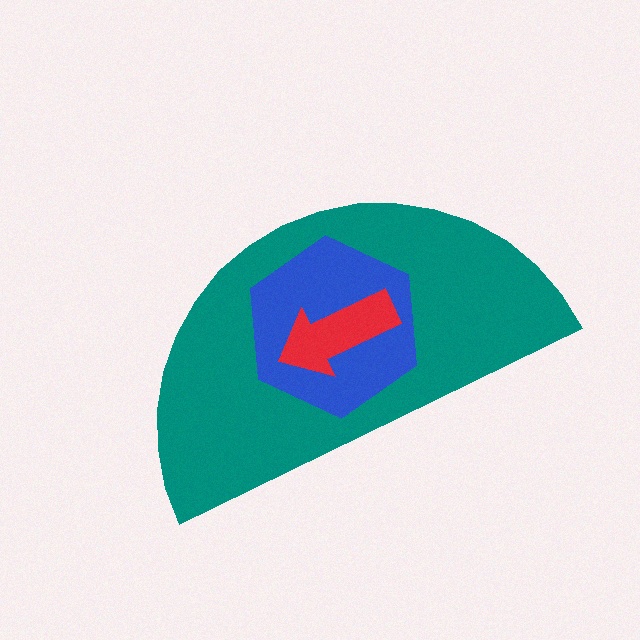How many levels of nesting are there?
3.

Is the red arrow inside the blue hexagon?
Yes.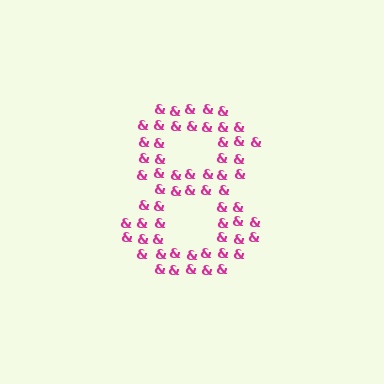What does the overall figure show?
The overall figure shows the digit 8.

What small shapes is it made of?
It is made of small ampersands.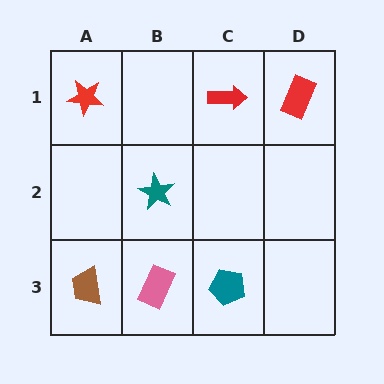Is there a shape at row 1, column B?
No, that cell is empty.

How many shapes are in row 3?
3 shapes.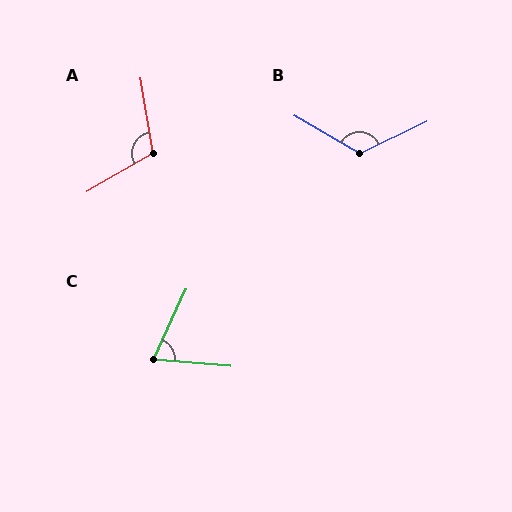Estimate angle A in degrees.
Approximately 111 degrees.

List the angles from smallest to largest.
C (70°), A (111°), B (124°).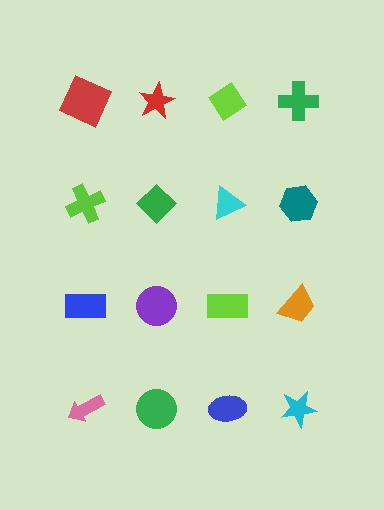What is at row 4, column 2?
A green circle.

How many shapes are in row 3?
4 shapes.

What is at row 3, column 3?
A lime rectangle.